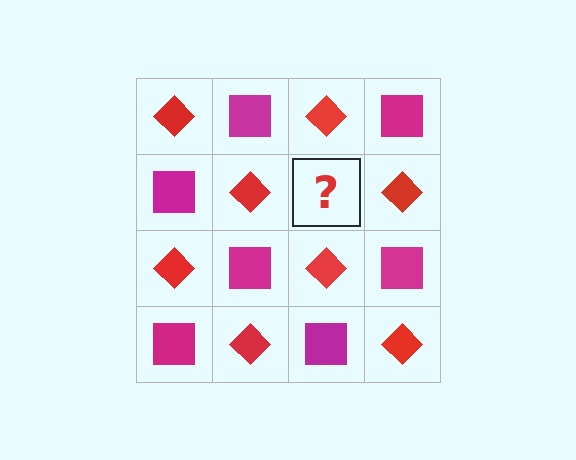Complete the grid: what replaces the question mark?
The question mark should be replaced with a magenta square.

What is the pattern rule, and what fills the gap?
The rule is that it alternates red diamond and magenta square in a checkerboard pattern. The gap should be filled with a magenta square.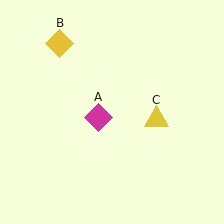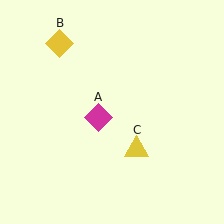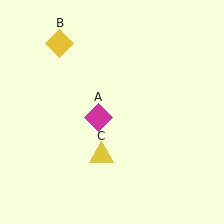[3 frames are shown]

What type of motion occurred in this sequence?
The yellow triangle (object C) rotated clockwise around the center of the scene.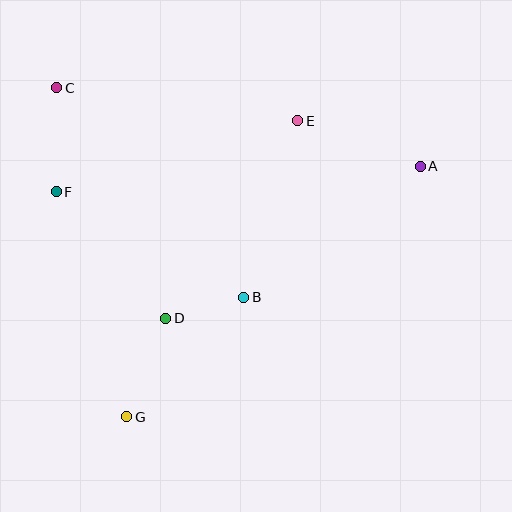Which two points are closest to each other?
Points B and D are closest to each other.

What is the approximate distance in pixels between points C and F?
The distance between C and F is approximately 104 pixels.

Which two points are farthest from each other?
Points A and G are farthest from each other.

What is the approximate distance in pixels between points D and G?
The distance between D and G is approximately 106 pixels.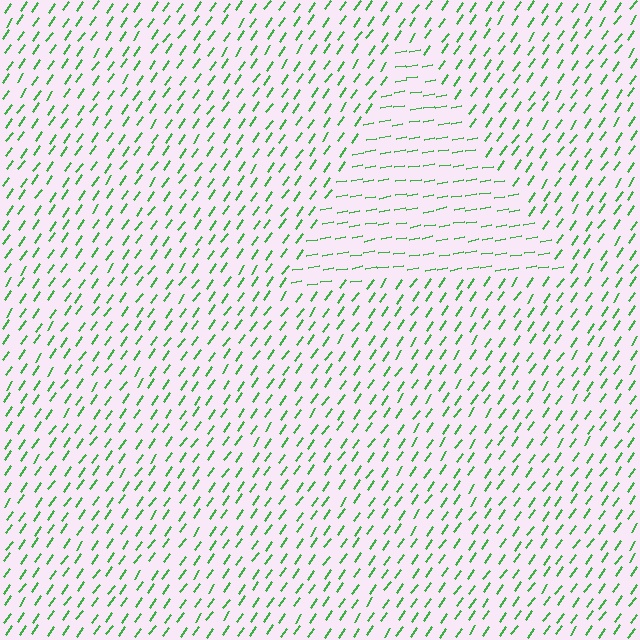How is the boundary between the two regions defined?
The boundary is defined purely by a change in line orientation (approximately 45 degrees difference). All lines are the same color and thickness.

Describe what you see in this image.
The image is filled with small green line segments. A triangle region in the image has lines oriented differently from the surrounding lines, creating a visible texture boundary.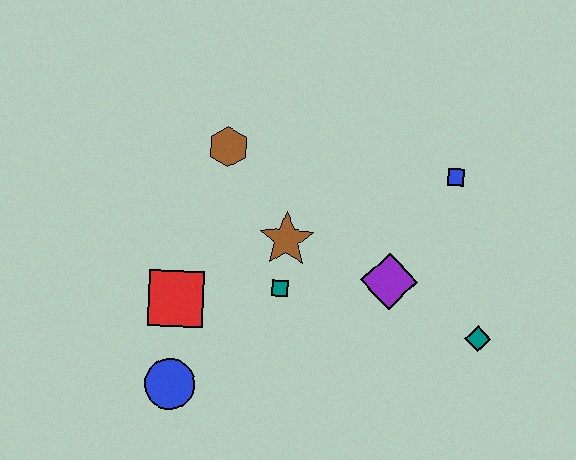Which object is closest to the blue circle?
The red square is closest to the blue circle.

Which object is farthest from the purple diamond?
The blue circle is farthest from the purple diamond.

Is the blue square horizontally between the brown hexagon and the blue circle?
No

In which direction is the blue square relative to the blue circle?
The blue square is to the right of the blue circle.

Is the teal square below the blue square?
Yes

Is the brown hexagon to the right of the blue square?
No